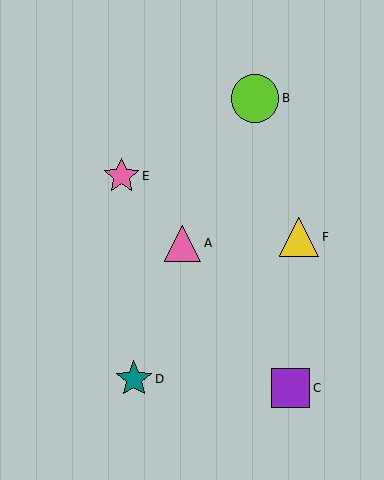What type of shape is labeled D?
Shape D is a teal star.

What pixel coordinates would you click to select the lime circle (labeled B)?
Click at (255, 98) to select the lime circle B.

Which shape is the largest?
The lime circle (labeled B) is the largest.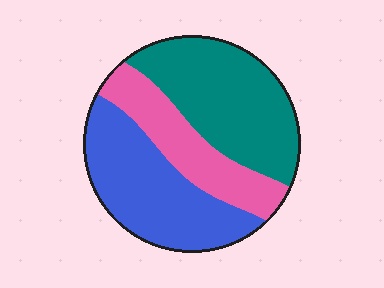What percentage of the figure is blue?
Blue takes up about three eighths (3/8) of the figure.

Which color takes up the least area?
Pink, at roughly 25%.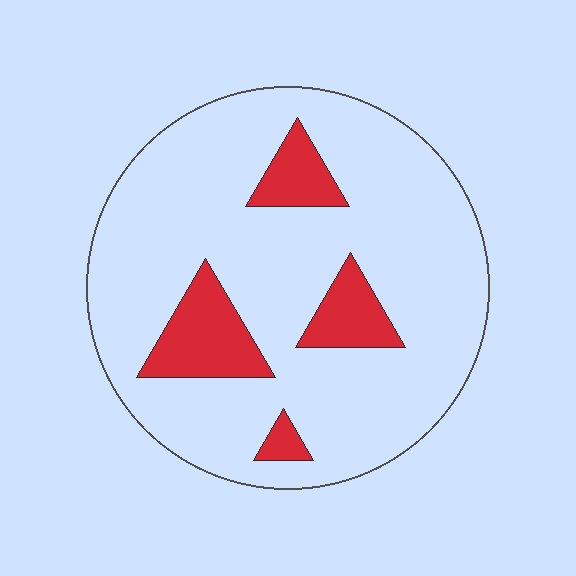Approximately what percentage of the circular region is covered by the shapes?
Approximately 15%.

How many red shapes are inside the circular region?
4.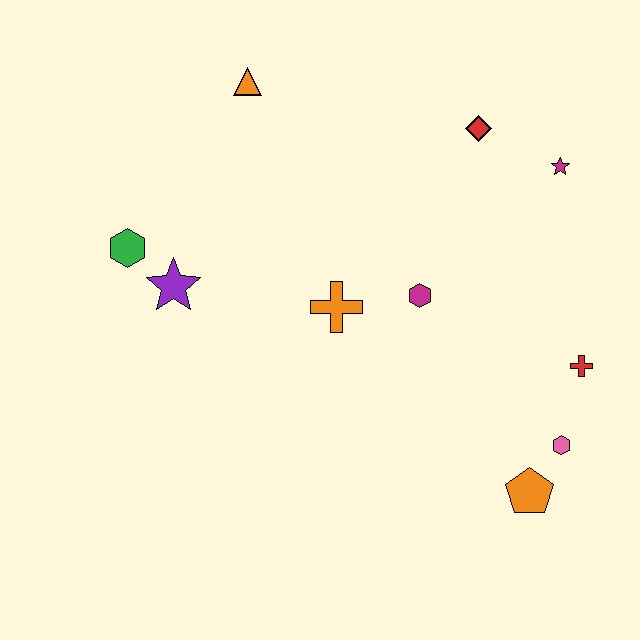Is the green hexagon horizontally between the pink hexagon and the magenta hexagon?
No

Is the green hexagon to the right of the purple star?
No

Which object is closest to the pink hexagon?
The orange pentagon is closest to the pink hexagon.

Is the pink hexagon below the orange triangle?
Yes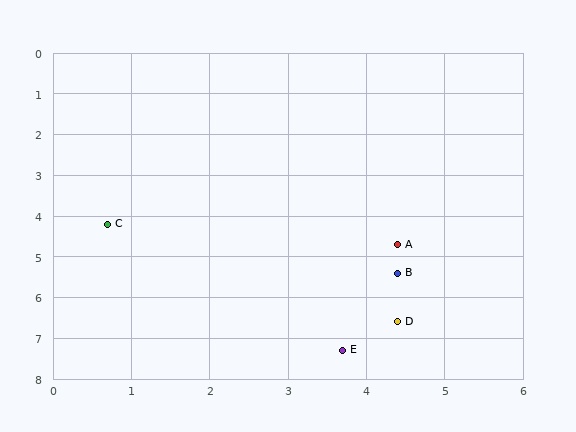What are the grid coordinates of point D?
Point D is at approximately (4.4, 6.6).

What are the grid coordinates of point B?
Point B is at approximately (4.4, 5.4).